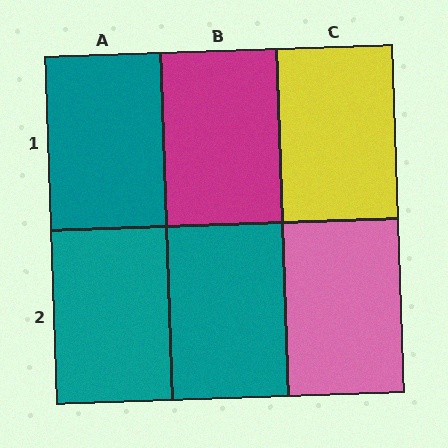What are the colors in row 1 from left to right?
Teal, magenta, yellow.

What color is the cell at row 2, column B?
Teal.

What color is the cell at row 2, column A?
Teal.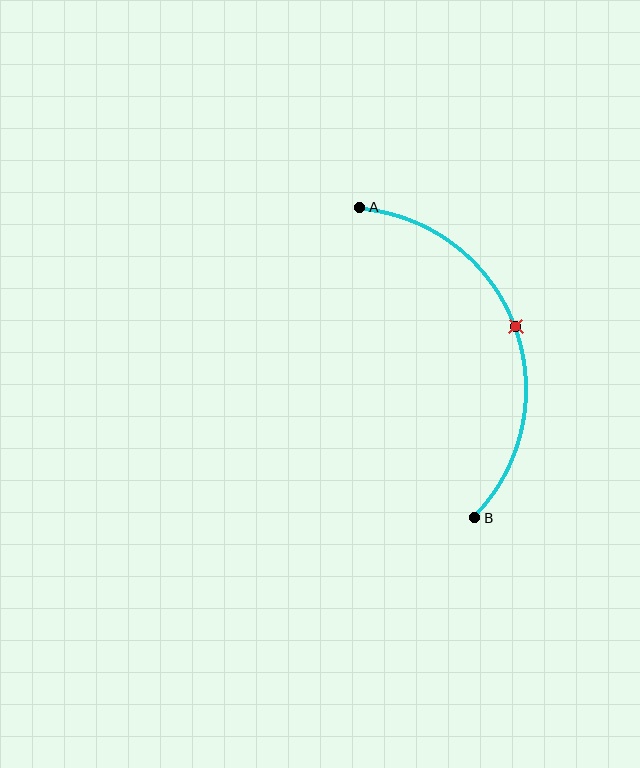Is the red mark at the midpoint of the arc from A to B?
Yes. The red mark lies on the arc at equal arc-length from both A and B — it is the arc midpoint.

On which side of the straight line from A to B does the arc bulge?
The arc bulges to the right of the straight line connecting A and B.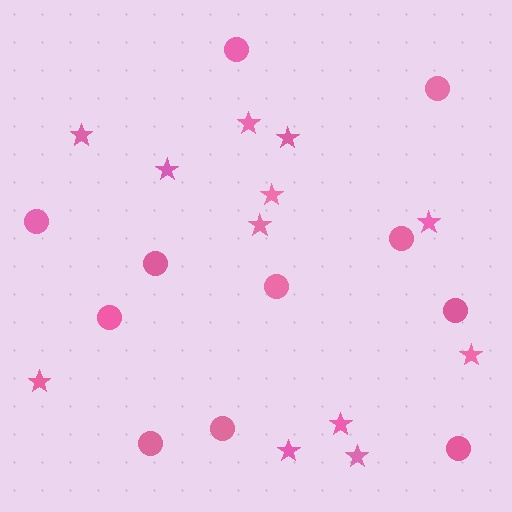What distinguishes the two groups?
There are 2 groups: one group of stars (12) and one group of circles (11).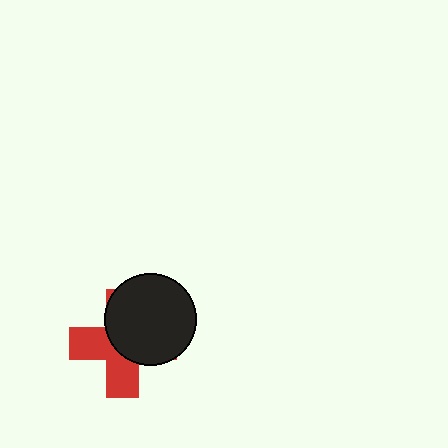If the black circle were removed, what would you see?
You would see the complete red cross.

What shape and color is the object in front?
The object in front is a black circle.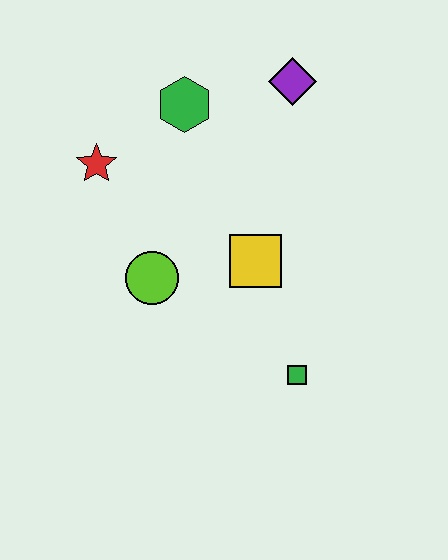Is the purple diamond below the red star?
No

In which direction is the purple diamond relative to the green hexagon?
The purple diamond is to the right of the green hexagon.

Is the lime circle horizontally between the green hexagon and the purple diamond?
No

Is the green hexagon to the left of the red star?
No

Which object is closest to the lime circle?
The yellow square is closest to the lime circle.